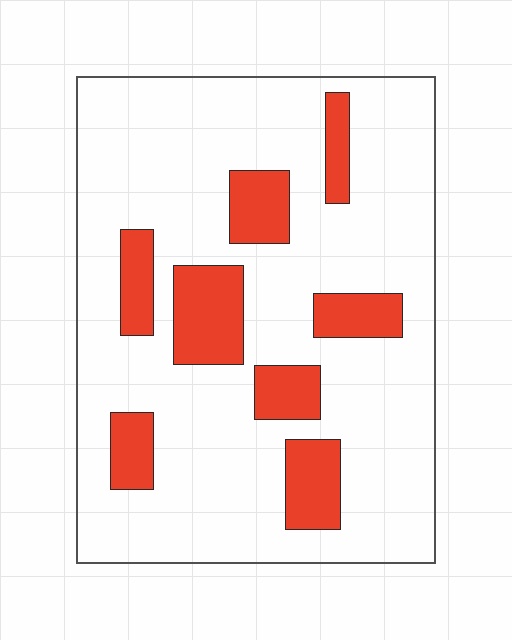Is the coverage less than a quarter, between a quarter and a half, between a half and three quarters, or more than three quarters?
Less than a quarter.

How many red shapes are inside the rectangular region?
8.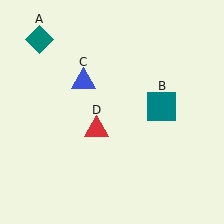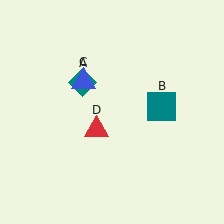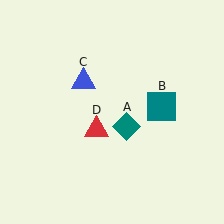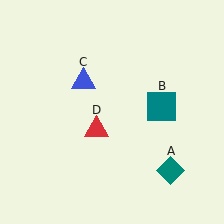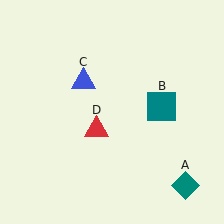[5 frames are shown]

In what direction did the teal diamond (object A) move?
The teal diamond (object A) moved down and to the right.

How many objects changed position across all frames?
1 object changed position: teal diamond (object A).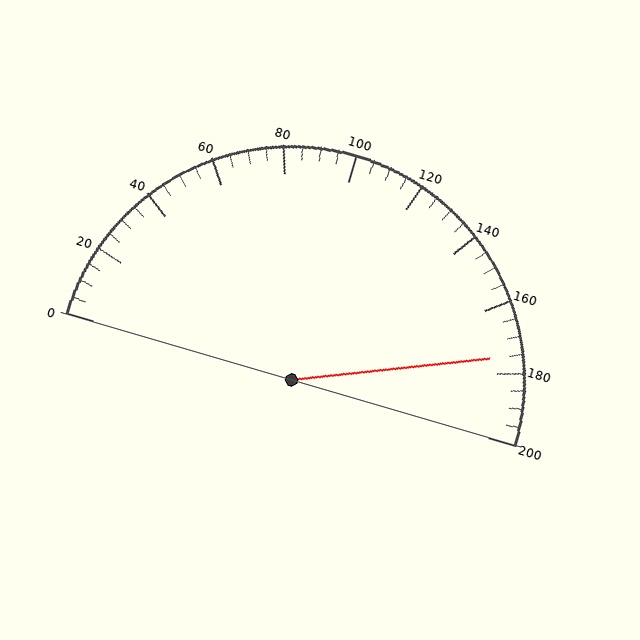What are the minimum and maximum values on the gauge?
The gauge ranges from 0 to 200.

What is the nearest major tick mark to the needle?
The nearest major tick mark is 180.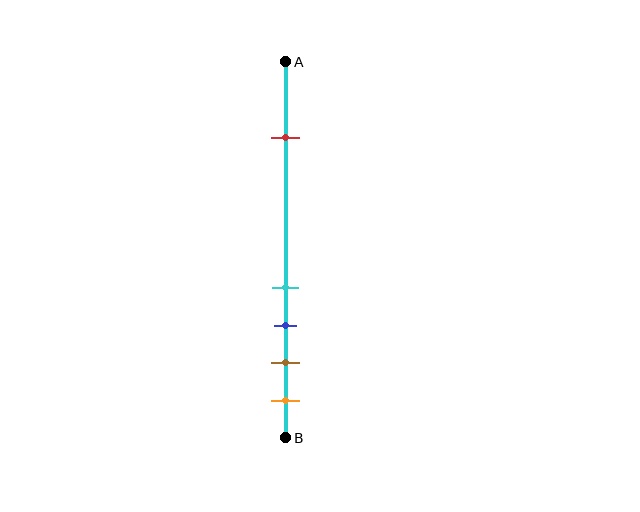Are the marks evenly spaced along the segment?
No, the marks are not evenly spaced.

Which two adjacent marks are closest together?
The cyan and blue marks are the closest adjacent pair.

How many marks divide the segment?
There are 5 marks dividing the segment.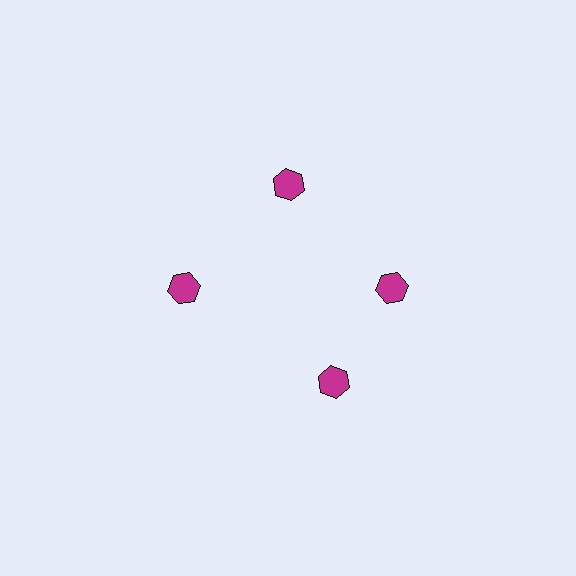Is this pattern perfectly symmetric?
No. The 4 magenta hexagons are arranged in a ring, but one element near the 6 o'clock position is rotated out of alignment along the ring, breaking the 4-fold rotational symmetry.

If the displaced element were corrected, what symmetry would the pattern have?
It would have 4-fold rotational symmetry — the pattern would map onto itself every 90 degrees.